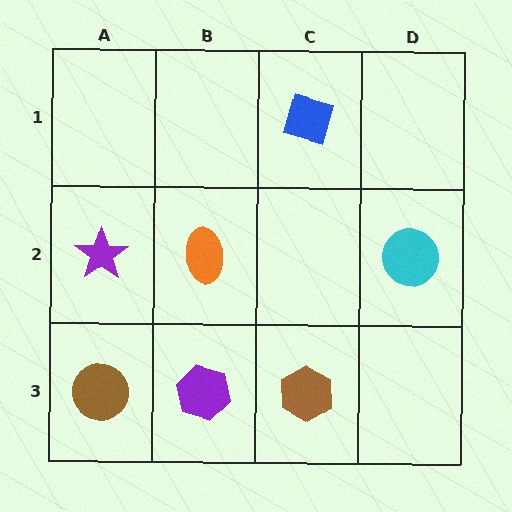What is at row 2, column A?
A purple star.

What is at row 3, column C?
A brown hexagon.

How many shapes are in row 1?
1 shape.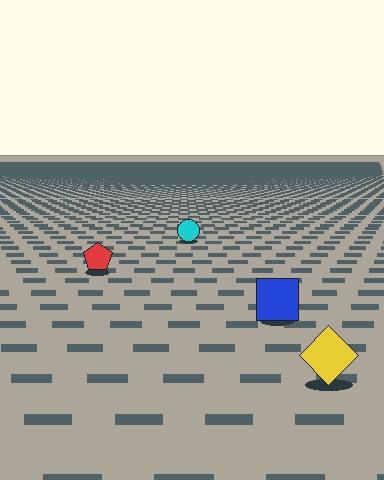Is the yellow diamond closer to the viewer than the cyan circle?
Yes. The yellow diamond is closer — you can tell from the texture gradient: the ground texture is coarser near it.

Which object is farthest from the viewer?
The cyan circle is farthest from the viewer. It appears smaller and the ground texture around it is denser.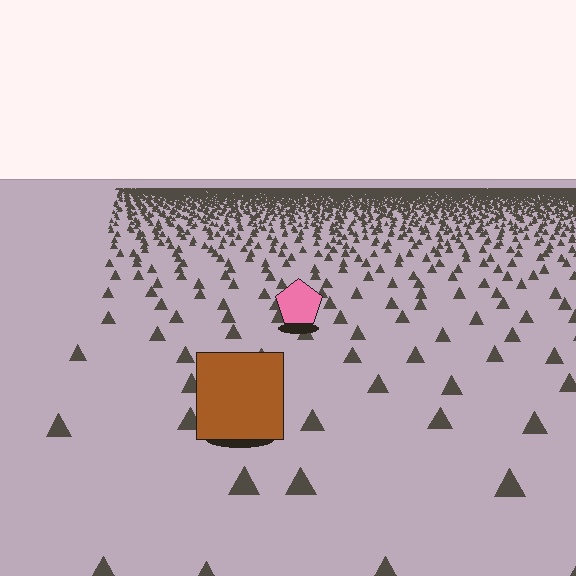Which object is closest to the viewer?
The brown square is closest. The texture marks near it are larger and more spread out.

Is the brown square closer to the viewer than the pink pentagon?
Yes. The brown square is closer — you can tell from the texture gradient: the ground texture is coarser near it.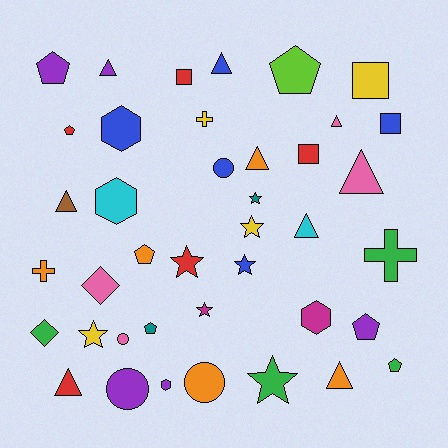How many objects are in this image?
There are 40 objects.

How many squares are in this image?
There are 4 squares.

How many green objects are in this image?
There are 4 green objects.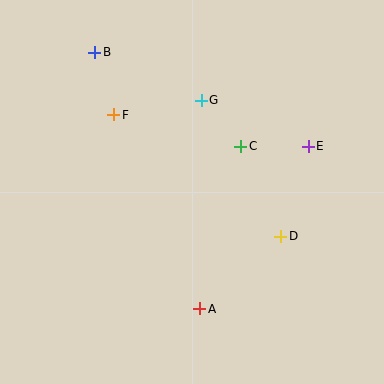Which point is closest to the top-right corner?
Point E is closest to the top-right corner.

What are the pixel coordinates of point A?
Point A is at (200, 309).